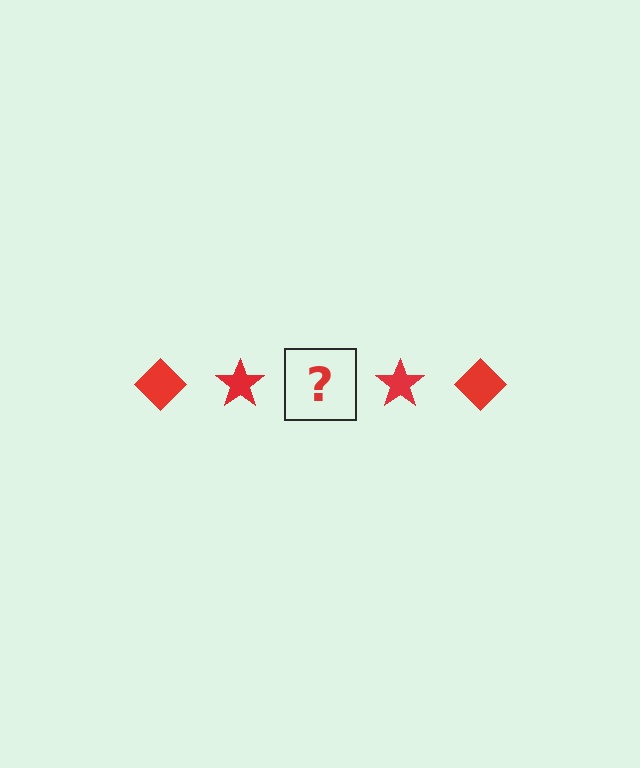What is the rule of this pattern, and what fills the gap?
The rule is that the pattern cycles through diamond, star shapes in red. The gap should be filled with a red diamond.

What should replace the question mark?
The question mark should be replaced with a red diamond.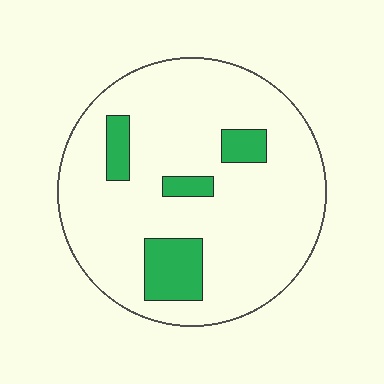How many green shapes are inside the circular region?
4.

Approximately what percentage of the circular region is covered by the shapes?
Approximately 15%.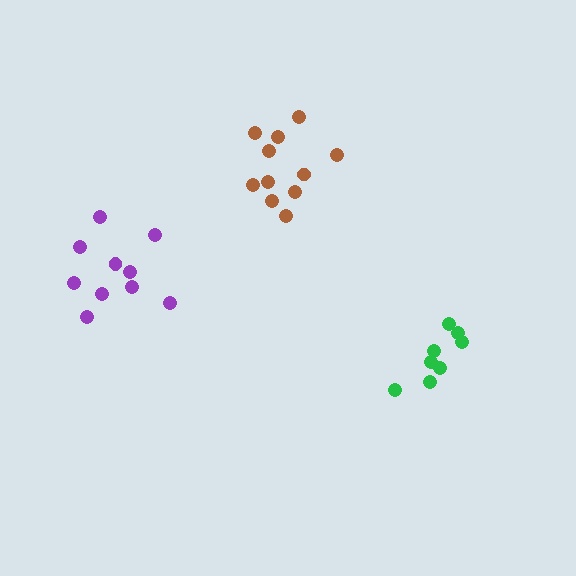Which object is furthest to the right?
The green cluster is rightmost.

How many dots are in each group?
Group 1: 8 dots, Group 2: 11 dots, Group 3: 10 dots (29 total).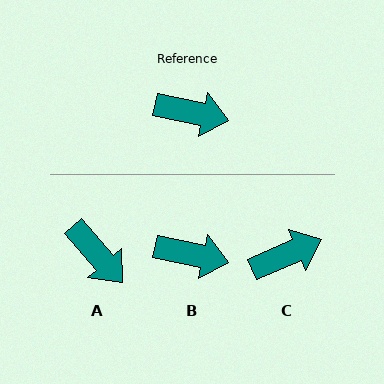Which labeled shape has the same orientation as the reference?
B.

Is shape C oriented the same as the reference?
No, it is off by about 36 degrees.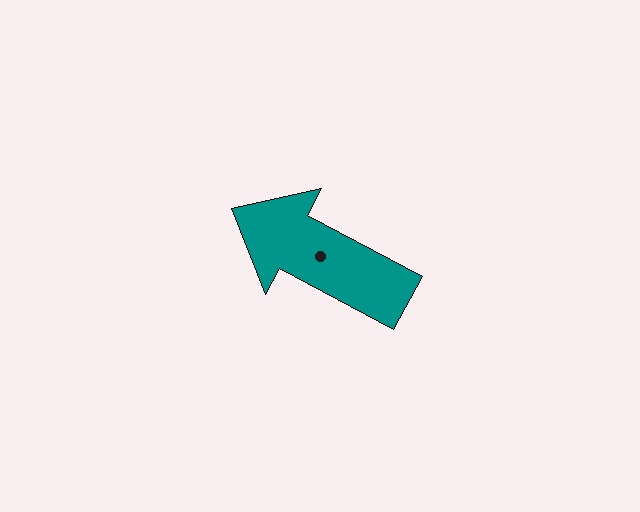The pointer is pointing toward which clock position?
Roughly 10 o'clock.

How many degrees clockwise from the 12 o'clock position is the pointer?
Approximately 298 degrees.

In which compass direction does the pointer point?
Northwest.